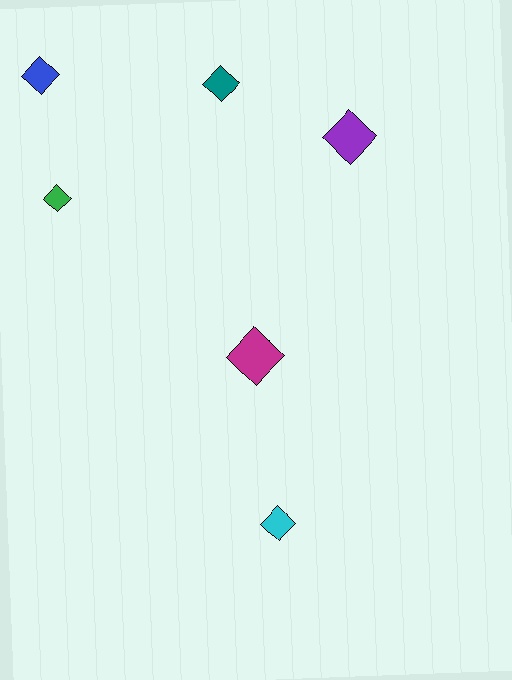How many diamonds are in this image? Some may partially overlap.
There are 6 diamonds.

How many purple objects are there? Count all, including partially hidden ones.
There is 1 purple object.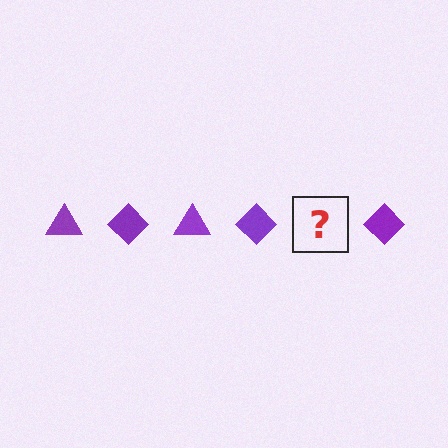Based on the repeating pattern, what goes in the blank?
The blank should be a purple triangle.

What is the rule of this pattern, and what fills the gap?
The rule is that the pattern cycles through triangle, diamond shapes in purple. The gap should be filled with a purple triangle.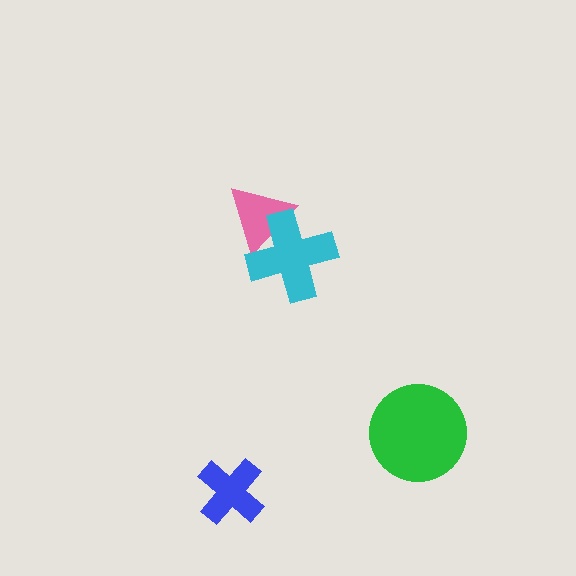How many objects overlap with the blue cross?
0 objects overlap with the blue cross.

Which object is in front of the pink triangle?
The cyan cross is in front of the pink triangle.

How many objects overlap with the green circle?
0 objects overlap with the green circle.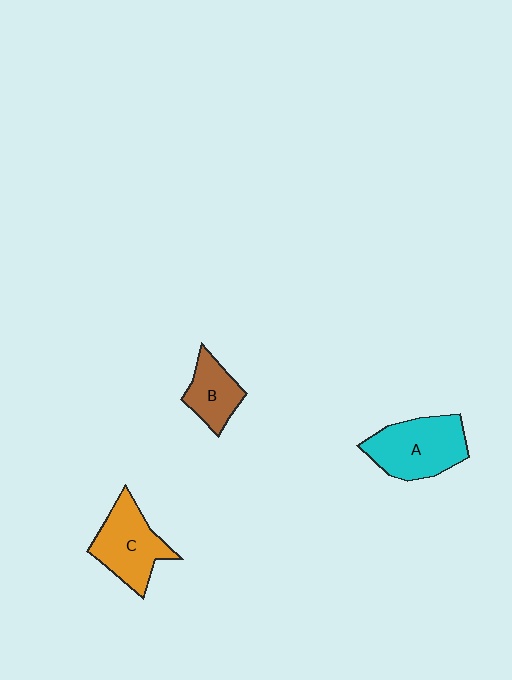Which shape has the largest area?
Shape A (cyan).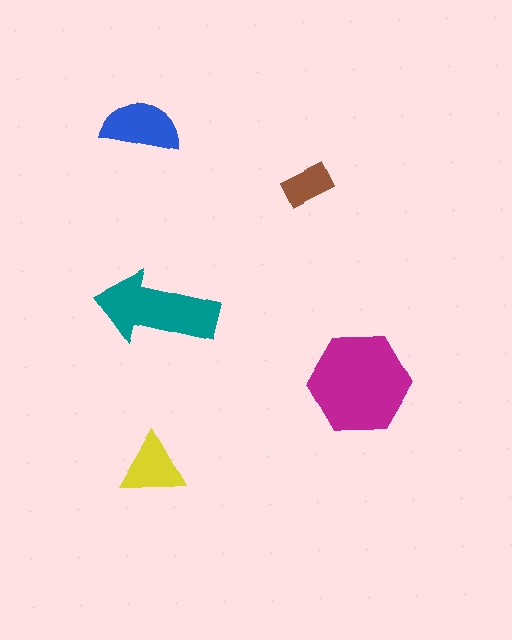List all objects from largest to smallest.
The magenta hexagon, the teal arrow, the blue semicircle, the yellow triangle, the brown rectangle.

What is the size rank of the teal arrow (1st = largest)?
2nd.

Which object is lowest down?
The yellow triangle is bottommost.